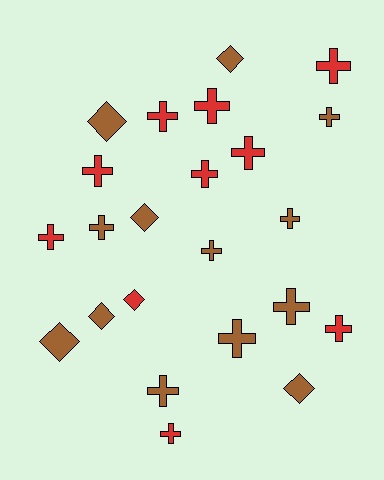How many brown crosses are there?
There are 7 brown crosses.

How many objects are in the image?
There are 23 objects.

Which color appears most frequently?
Brown, with 13 objects.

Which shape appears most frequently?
Cross, with 16 objects.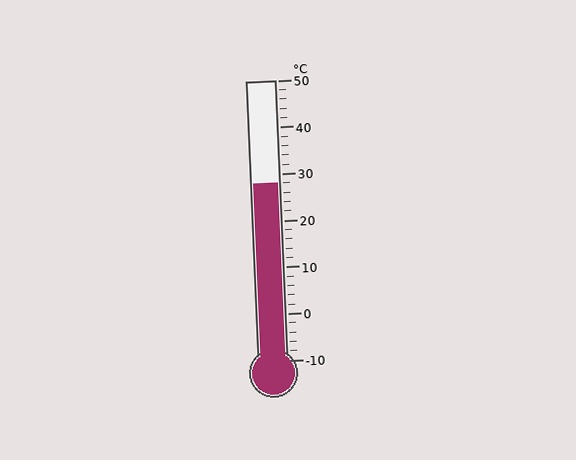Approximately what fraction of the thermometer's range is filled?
The thermometer is filled to approximately 65% of its range.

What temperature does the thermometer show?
The thermometer shows approximately 28°C.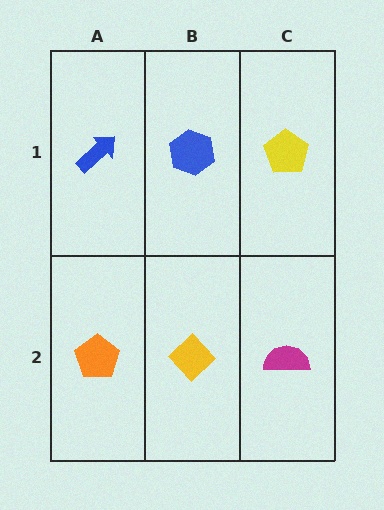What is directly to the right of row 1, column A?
A blue hexagon.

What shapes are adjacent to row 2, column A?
A blue arrow (row 1, column A), a yellow diamond (row 2, column B).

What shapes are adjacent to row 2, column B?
A blue hexagon (row 1, column B), an orange pentagon (row 2, column A), a magenta semicircle (row 2, column C).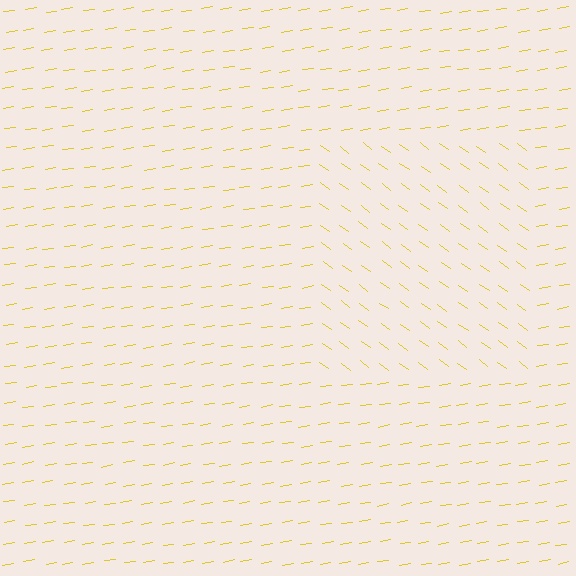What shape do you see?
I see a rectangle.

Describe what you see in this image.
The image is filled with small yellow line segments. A rectangle region in the image has lines oriented differently from the surrounding lines, creating a visible texture boundary.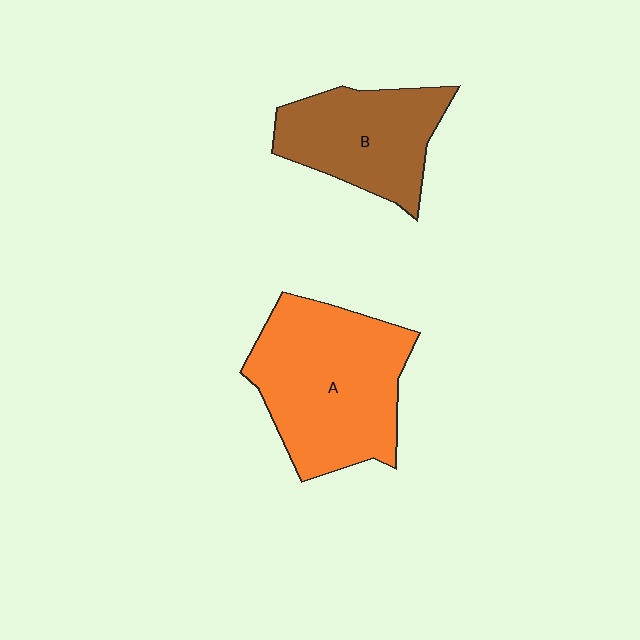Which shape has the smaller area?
Shape B (brown).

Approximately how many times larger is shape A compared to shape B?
Approximately 1.5 times.